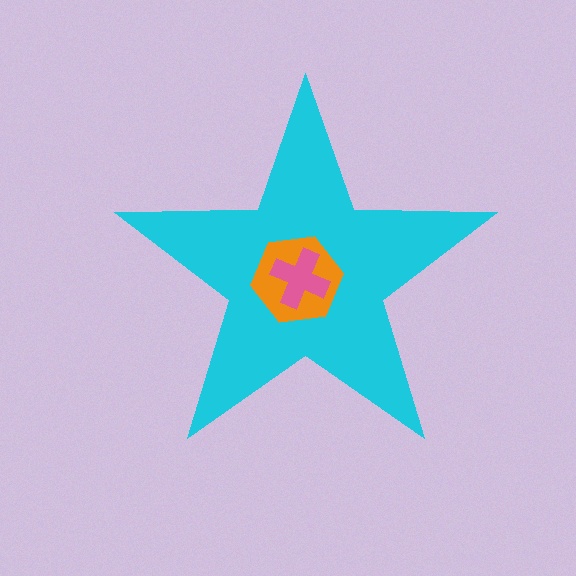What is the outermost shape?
The cyan star.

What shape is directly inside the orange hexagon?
The pink cross.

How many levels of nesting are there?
3.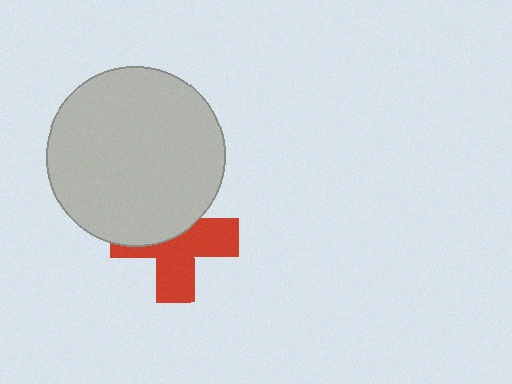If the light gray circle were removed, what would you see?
You would see the complete red cross.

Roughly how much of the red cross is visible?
About half of it is visible (roughly 57%).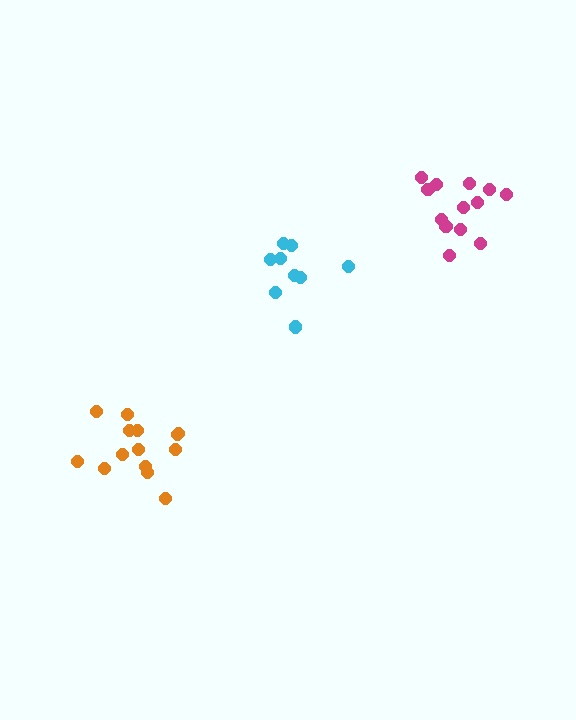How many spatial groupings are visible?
There are 3 spatial groupings.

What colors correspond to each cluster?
The clusters are colored: cyan, orange, magenta.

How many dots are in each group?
Group 1: 9 dots, Group 2: 14 dots, Group 3: 14 dots (37 total).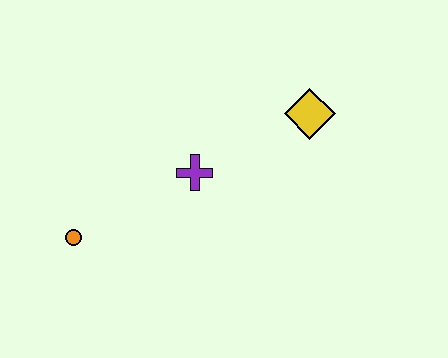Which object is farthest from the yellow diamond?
The orange circle is farthest from the yellow diamond.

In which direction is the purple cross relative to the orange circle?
The purple cross is to the right of the orange circle.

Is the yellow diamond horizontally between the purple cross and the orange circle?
No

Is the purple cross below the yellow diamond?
Yes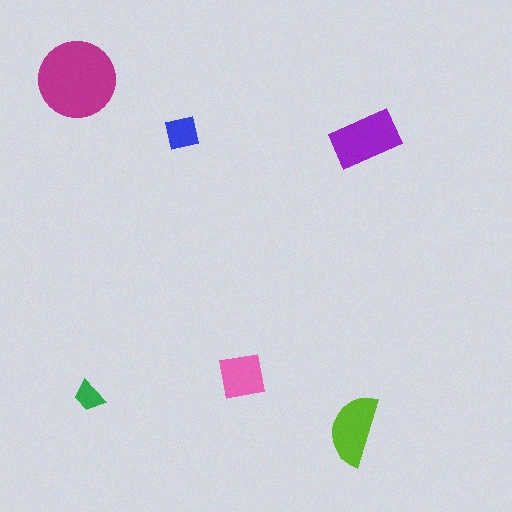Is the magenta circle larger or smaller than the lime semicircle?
Larger.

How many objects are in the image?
There are 6 objects in the image.